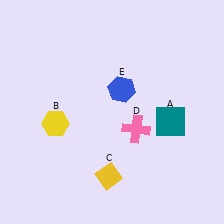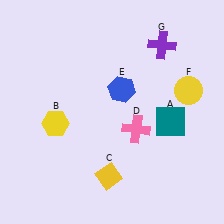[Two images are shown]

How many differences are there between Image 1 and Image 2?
There are 2 differences between the two images.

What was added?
A yellow circle (F), a purple cross (G) were added in Image 2.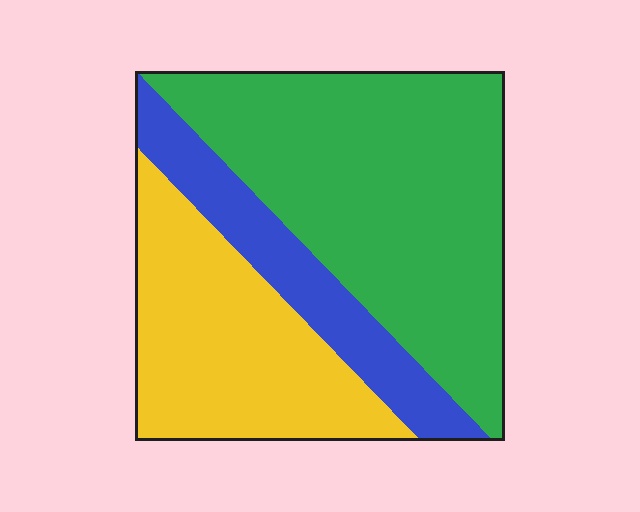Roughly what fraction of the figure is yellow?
Yellow takes up about one third (1/3) of the figure.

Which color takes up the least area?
Blue, at roughly 20%.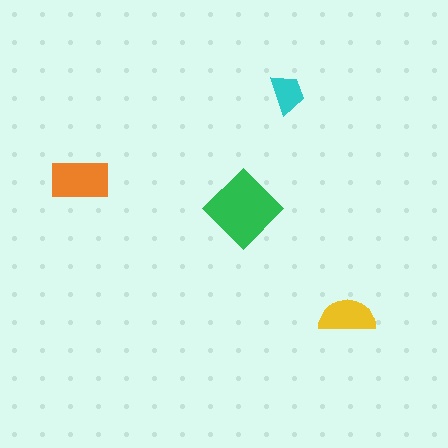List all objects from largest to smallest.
The green diamond, the orange rectangle, the yellow semicircle, the cyan trapezoid.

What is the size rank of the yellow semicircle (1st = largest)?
3rd.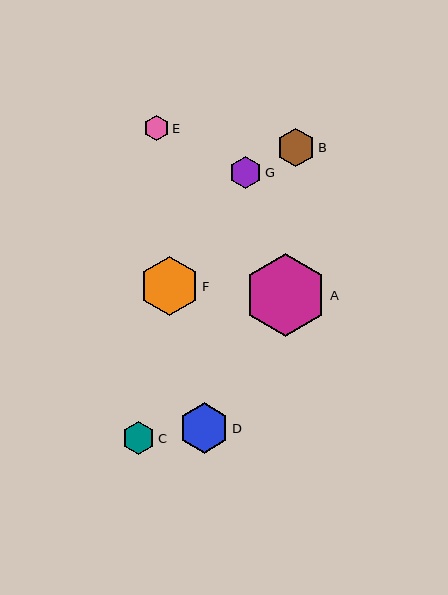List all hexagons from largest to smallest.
From largest to smallest: A, F, D, B, C, G, E.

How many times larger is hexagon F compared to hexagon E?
Hexagon F is approximately 2.3 times the size of hexagon E.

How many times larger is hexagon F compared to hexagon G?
Hexagon F is approximately 1.9 times the size of hexagon G.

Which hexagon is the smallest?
Hexagon E is the smallest with a size of approximately 26 pixels.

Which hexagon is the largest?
Hexagon A is the largest with a size of approximately 83 pixels.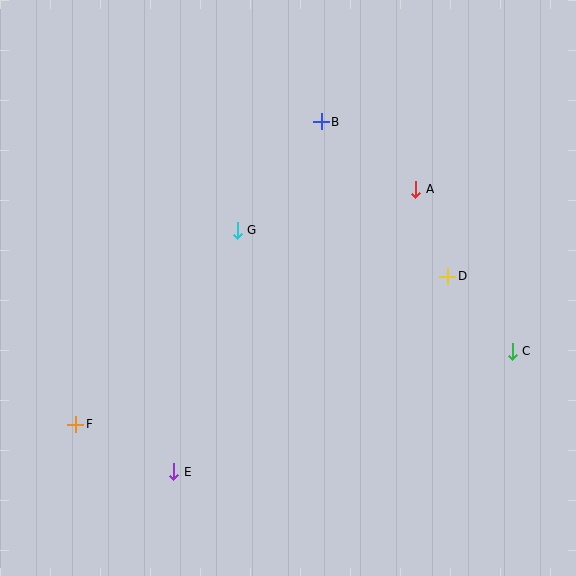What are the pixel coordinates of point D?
Point D is at (448, 276).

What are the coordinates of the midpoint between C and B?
The midpoint between C and B is at (417, 236).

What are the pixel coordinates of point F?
Point F is at (76, 424).